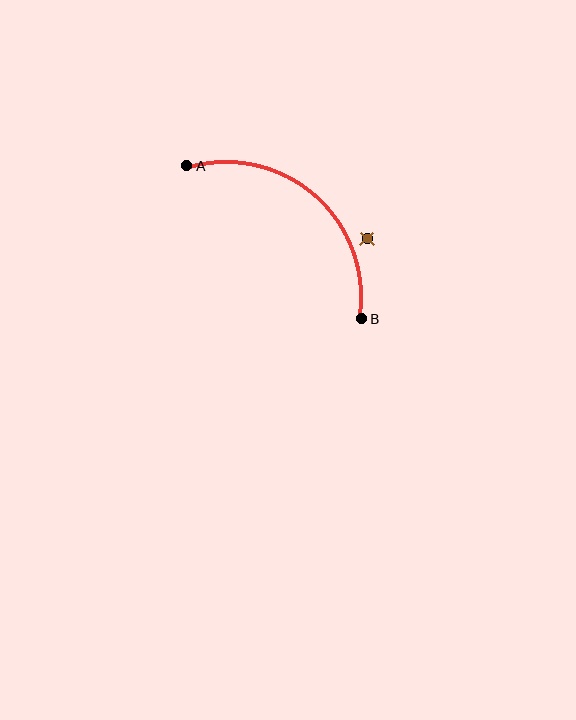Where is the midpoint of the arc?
The arc midpoint is the point on the curve farthest from the straight line joining A and B. It sits above and to the right of that line.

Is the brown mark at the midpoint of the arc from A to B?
No — the brown mark does not lie on the arc at all. It sits slightly outside the curve.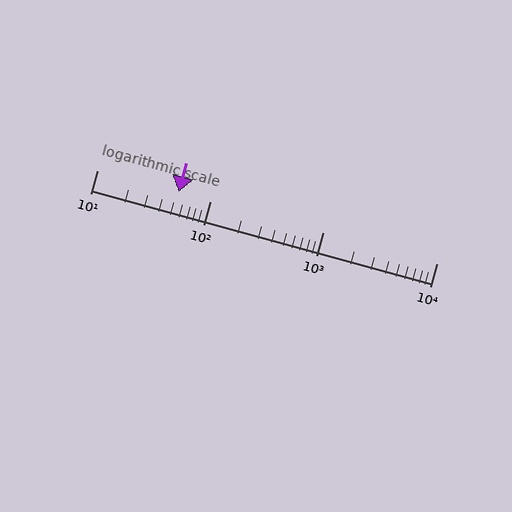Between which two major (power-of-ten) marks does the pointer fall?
The pointer is between 10 and 100.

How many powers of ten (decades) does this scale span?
The scale spans 3 decades, from 10 to 10000.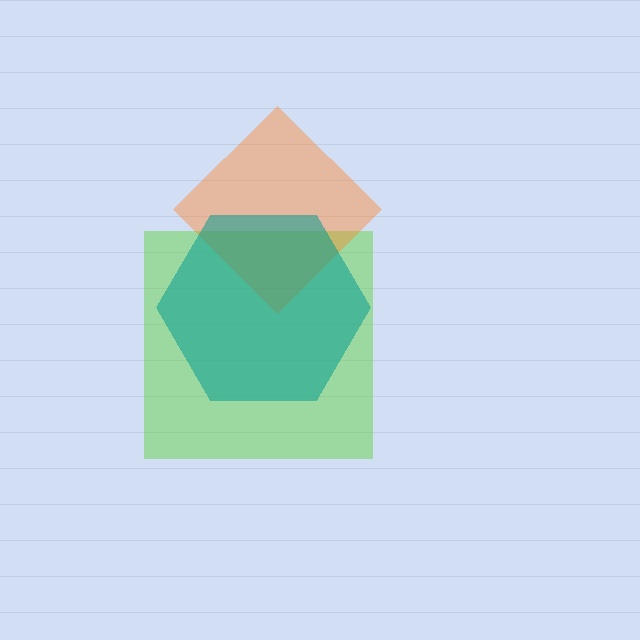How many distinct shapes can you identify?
There are 3 distinct shapes: a lime square, an orange diamond, a teal hexagon.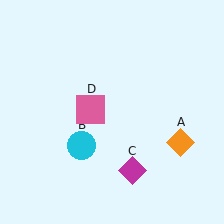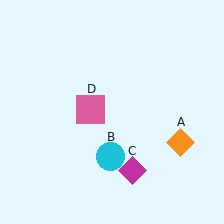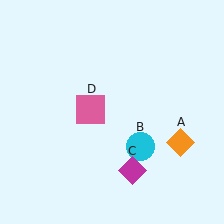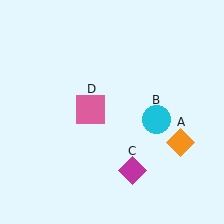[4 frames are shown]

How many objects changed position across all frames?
1 object changed position: cyan circle (object B).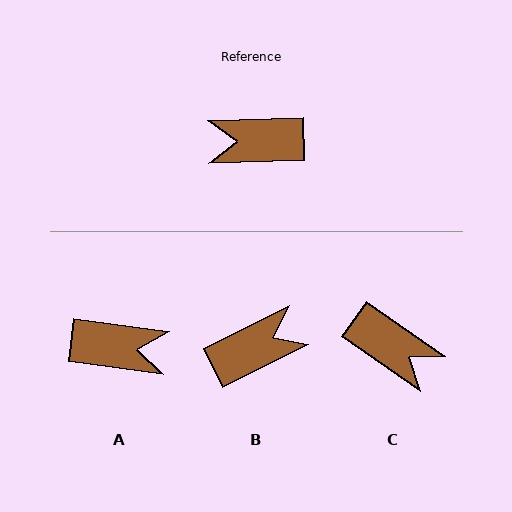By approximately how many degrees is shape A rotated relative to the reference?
Approximately 171 degrees counter-clockwise.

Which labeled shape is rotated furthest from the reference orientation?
A, about 171 degrees away.